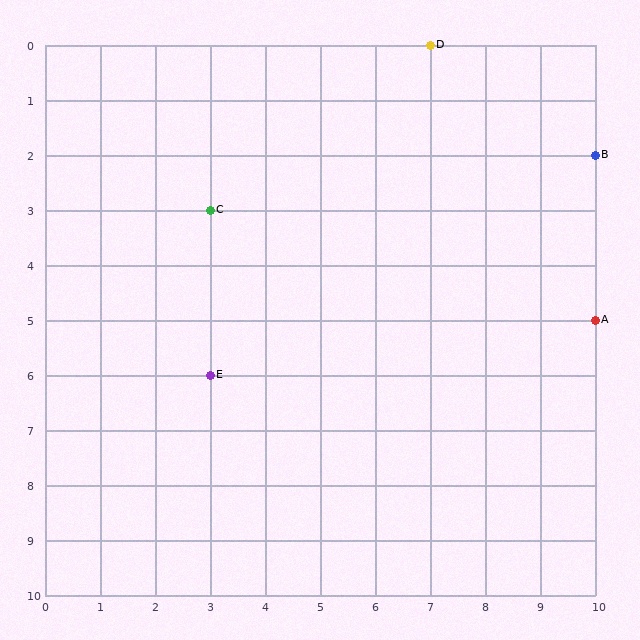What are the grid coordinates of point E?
Point E is at grid coordinates (3, 6).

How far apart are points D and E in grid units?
Points D and E are 4 columns and 6 rows apart (about 7.2 grid units diagonally).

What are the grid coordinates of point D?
Point D is at grid coordinates (7, 0).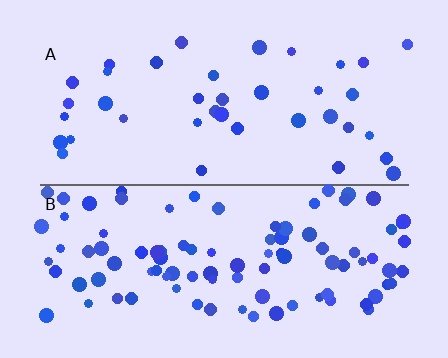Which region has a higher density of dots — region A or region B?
B (the bottom).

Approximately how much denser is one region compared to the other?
Approximately 2.6× — region B over region A.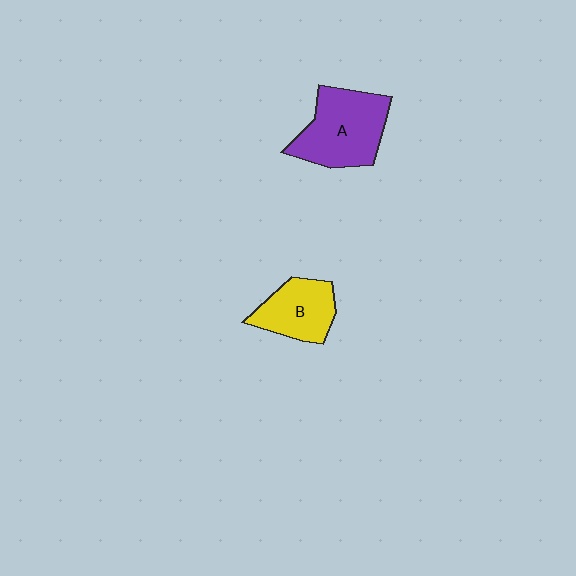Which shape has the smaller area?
Shape B (yellow).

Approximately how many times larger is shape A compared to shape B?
Approximately 1.5 times.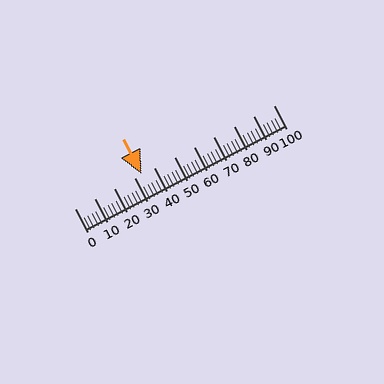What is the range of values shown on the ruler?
The ruler shows values from 0 to 100.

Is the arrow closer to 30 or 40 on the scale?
The arrow is closer to 30.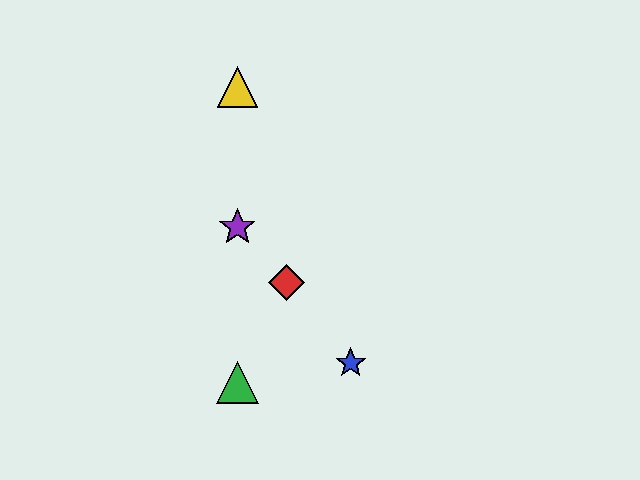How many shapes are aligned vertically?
3 shapes (the green triangle, the yellow triangle, the purple star) are aligned vertically.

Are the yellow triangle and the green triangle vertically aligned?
Yes, both are at x≈237.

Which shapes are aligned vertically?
The green triangle, the yellow triangle, the purple star are aligned vertically.